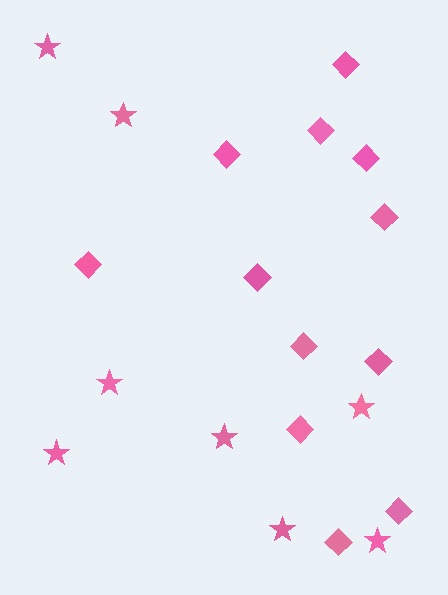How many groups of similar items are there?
There are 2 groups: one group of stars (8) and one group of diamonds (12).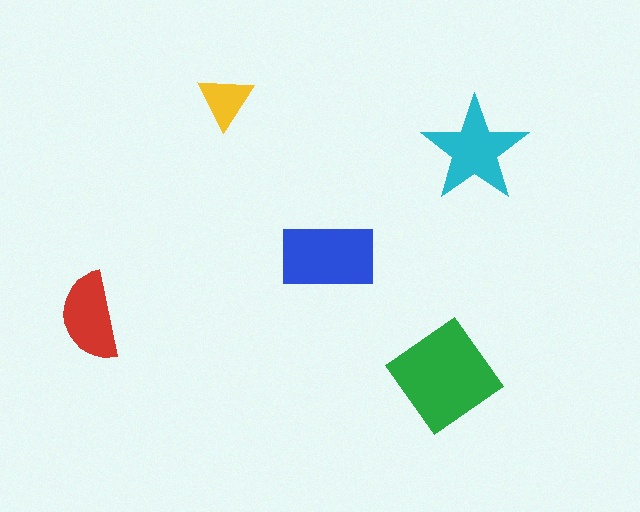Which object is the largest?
The green diamond.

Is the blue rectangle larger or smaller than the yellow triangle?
Larger.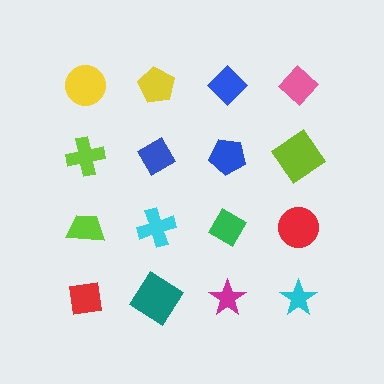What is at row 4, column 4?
A cyan star.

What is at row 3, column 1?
A lime trapezoid.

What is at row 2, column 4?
A lime diamond.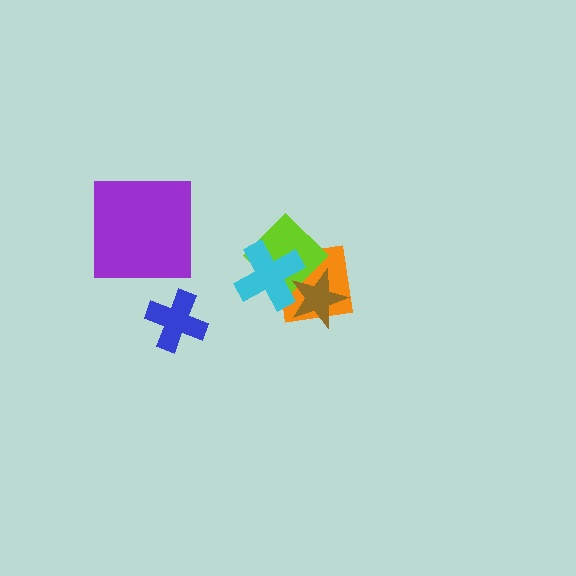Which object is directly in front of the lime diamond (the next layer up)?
The cyan cross is directly in front of the lime diamond.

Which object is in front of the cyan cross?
The brown star is in front of the cyan cross.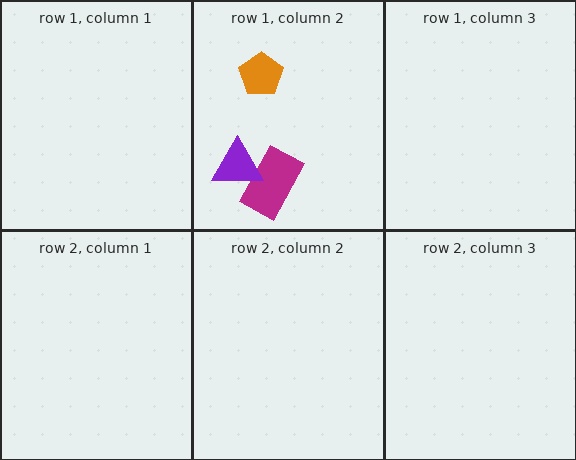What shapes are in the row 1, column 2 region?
The orange pentagon, the magenta rectangle, the purple triangle.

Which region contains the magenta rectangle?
The row 1, column 2 region.